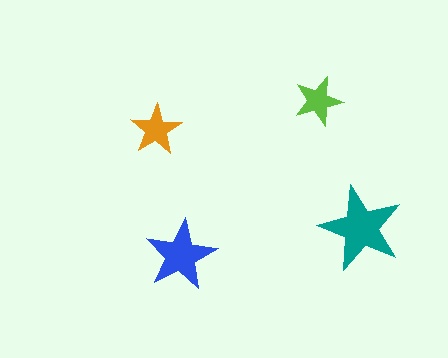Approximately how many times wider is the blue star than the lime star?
About 1.5 times wider.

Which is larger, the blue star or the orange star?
The blue one.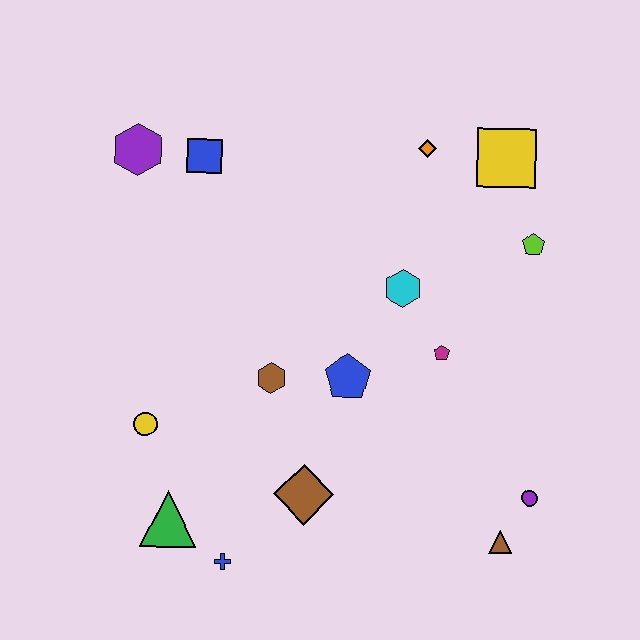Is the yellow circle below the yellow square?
Yes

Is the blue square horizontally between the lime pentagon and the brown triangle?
No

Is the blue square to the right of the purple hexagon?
Yes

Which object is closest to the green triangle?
The blue cross is closest to the green triangle.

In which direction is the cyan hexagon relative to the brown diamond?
The cyan hexagon is above the brown diamond.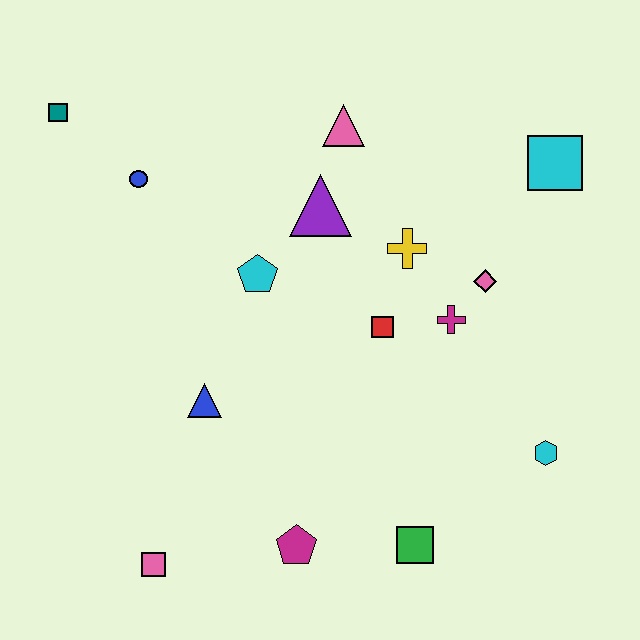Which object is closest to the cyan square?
The pink diamond is closest to the cyan square.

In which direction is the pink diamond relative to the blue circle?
The pink diamond is to the right of the blue circle.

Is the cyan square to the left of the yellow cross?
No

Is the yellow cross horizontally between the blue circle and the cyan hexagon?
Yes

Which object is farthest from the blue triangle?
The cyan square is farthest from the blue triangle.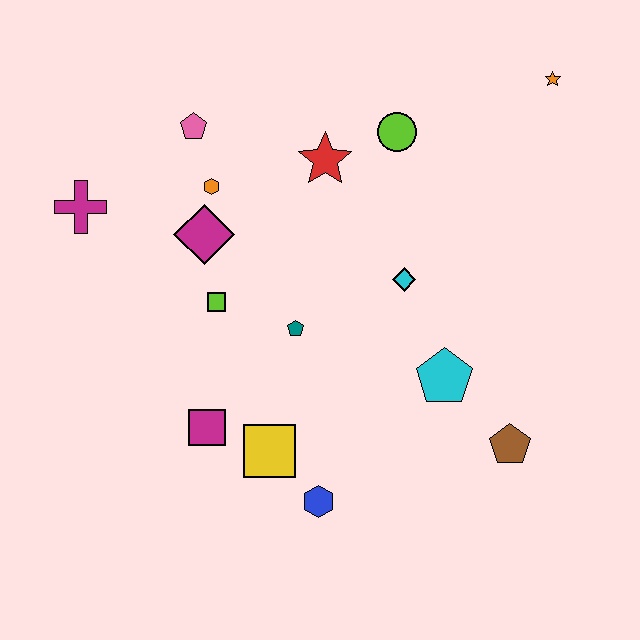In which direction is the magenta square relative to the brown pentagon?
The magenta square is to the left of the brown pentagon.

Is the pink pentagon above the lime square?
Yes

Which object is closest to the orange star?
The lime circle is closest to the orange star.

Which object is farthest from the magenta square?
The orange star is farthest from the magenta square.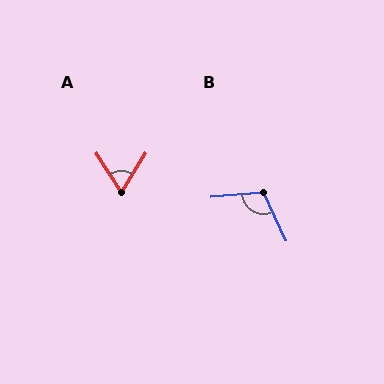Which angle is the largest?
B, at approximately 110 degrees.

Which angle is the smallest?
A, at approximately 64 degrees.